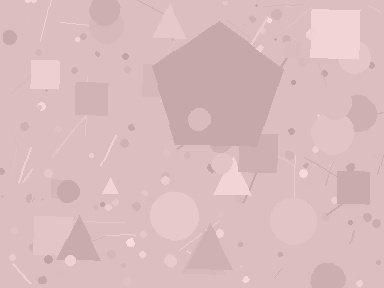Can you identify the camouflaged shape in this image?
The camouflaged shape is a pentagon.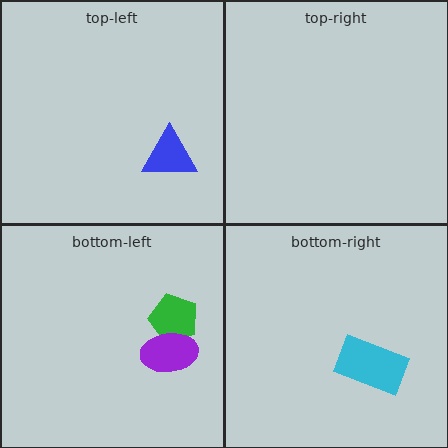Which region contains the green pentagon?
The bottom-left region.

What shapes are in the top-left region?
The blue triangle.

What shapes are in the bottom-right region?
The cyan rectangle.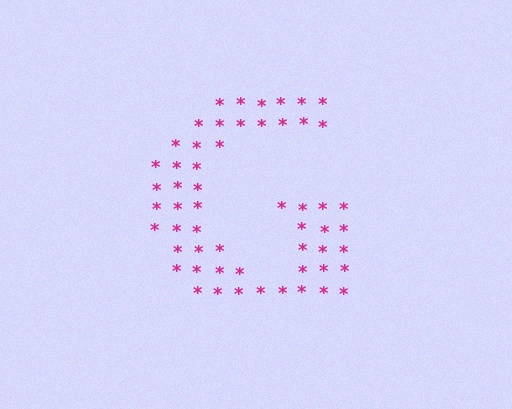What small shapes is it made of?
It is made of small asterisks.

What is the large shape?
The large shape is the letter G.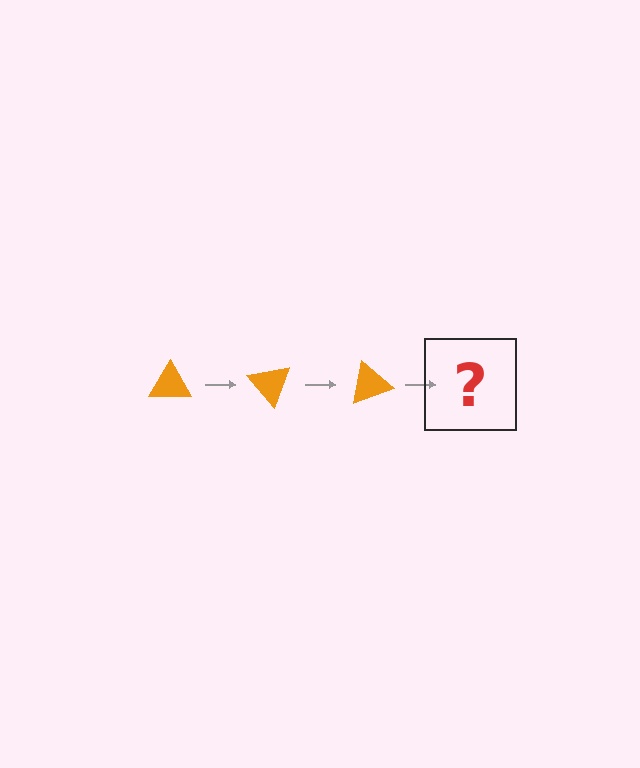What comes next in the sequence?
The next element should be an orange triangle rotated 150 degrees.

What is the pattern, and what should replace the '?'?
The pattern is that the triangle rotates 50 degrees each step. The '?' should be an orange triangle rotated 150 degrees.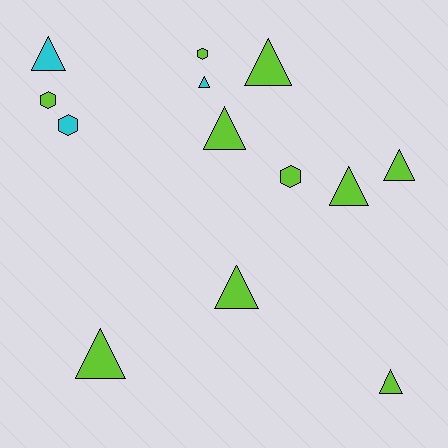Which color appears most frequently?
Lime, with 10 objects.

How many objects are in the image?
There are 13 objects.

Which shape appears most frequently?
Triangle, with 9 objects.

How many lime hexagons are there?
There are 3 lime hexagons.